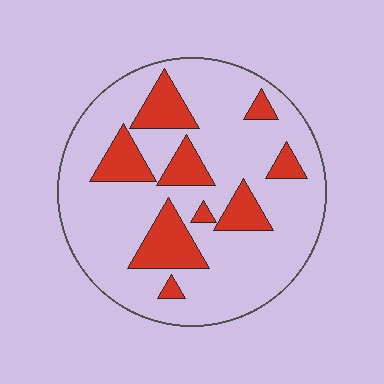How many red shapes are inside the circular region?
9.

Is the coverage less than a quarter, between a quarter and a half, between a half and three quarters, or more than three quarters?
Less than a quarter.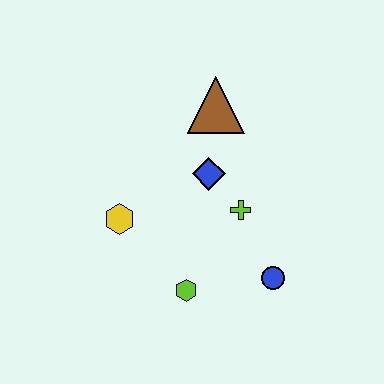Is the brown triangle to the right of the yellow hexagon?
Yes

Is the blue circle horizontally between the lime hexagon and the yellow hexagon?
No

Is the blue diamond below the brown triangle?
Yes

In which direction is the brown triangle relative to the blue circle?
The brown triangle is above the blue circle.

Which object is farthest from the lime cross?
The yellow hexagon is farthest from the lime cross.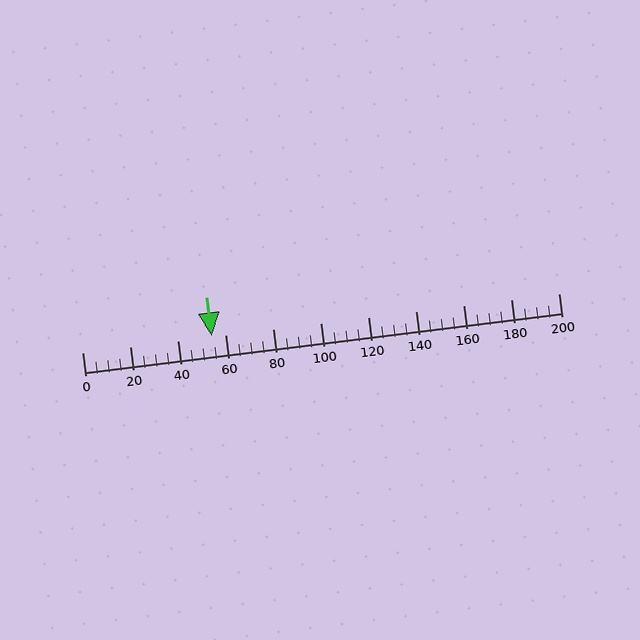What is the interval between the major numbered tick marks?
The major tick marks are spaced 20 units apart.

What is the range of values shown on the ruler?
The ruler shows values from 0 to 200.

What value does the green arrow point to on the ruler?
The green arrow points to approximately 54.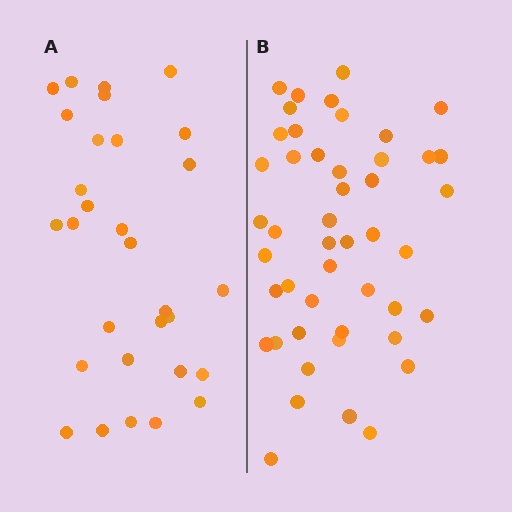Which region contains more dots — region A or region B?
Region B (the right region) has more dots.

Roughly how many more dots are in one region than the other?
Region B has approximately 15 more dots than region A.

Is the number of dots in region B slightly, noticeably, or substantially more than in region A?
Region B has substantially more. The ratio is roughly 1.6 to 1.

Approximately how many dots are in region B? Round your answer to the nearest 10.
About 50 dots. (The exact count is 47, which rounds to 50.)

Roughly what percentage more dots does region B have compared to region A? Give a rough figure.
About 55% more.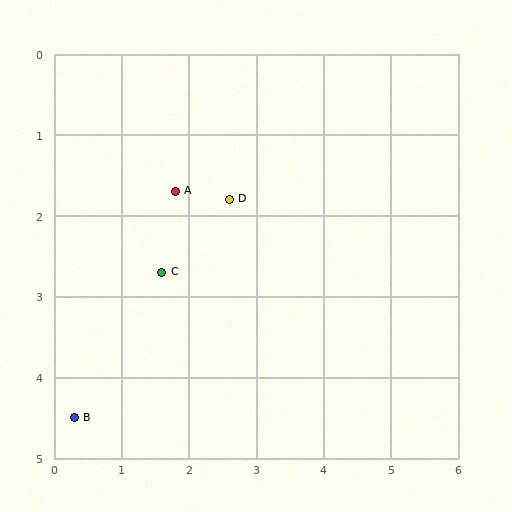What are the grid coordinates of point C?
Point C is at approximately (1.6, 2.7).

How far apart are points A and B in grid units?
Points A and B are about 3.2 grid units apart.